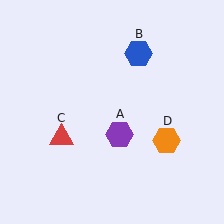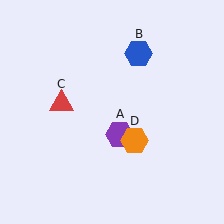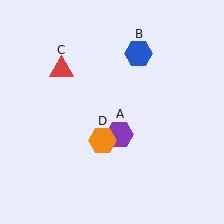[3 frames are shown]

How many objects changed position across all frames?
2 objects changed position: red triangle (object C), orange hexagon (object D).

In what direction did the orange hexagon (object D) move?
The orange hexagon (object D) moved left.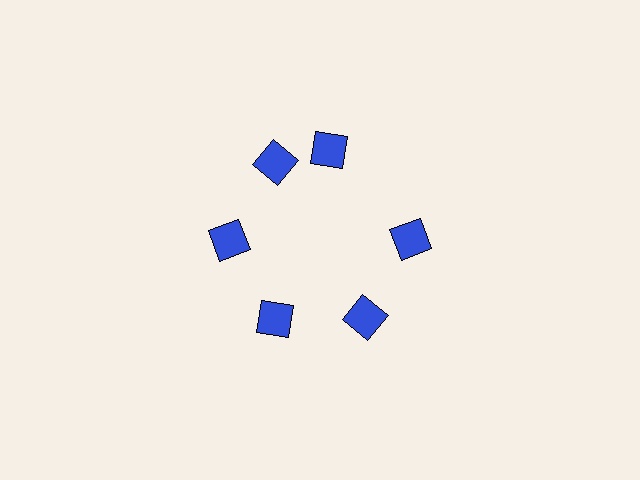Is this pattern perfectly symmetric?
No. The 6 blue diamonds are arranged in a ring, but one element near the 1 o'clock position is rotated out of alignment along the ring, breaking the 6-fold rotational symmetry.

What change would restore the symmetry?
The symmetry would be restored by rotating it back into even spacing with its neighbors so that all 6 diamonds sit at equal angles and equal distance from the center.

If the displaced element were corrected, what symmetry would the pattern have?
It would have 6-fold rotational symmetry — the pattern would map onto itself every 60 degrees.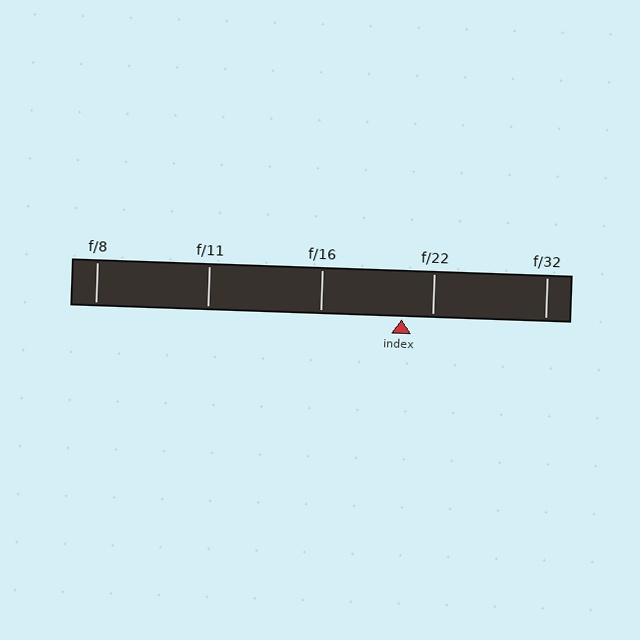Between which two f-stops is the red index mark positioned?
The index mark is between f/16 and f/22.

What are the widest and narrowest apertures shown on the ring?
The widest aperture shown is f/8 and the narrowest is f/32.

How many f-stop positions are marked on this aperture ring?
There are 5 f-stop positions marked.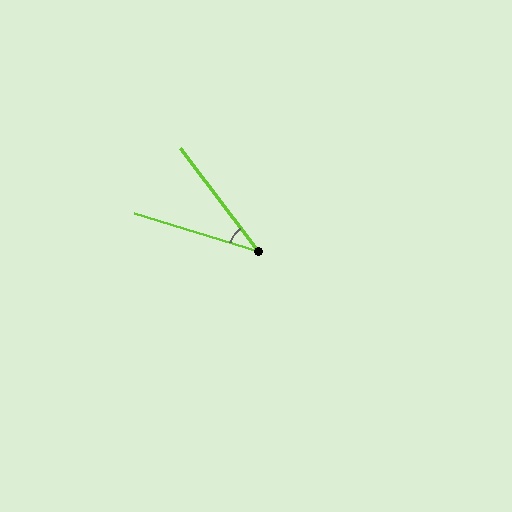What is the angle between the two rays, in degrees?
Approximately 36 degrees.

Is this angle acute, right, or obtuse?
It is acute.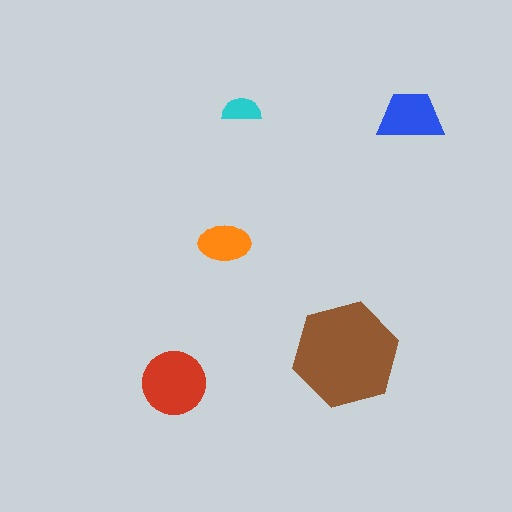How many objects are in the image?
There are 5 objects in the image.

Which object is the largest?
The brown hexagon.